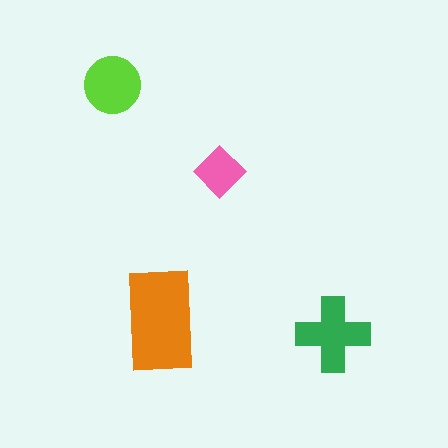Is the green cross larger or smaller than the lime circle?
Larger.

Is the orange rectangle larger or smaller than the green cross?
Larger.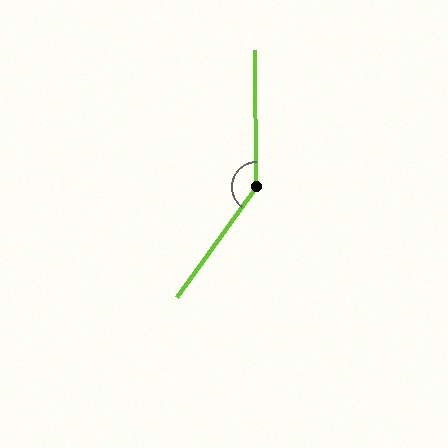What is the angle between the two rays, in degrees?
Approximately 143 degrees.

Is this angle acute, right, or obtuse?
It is obtuse.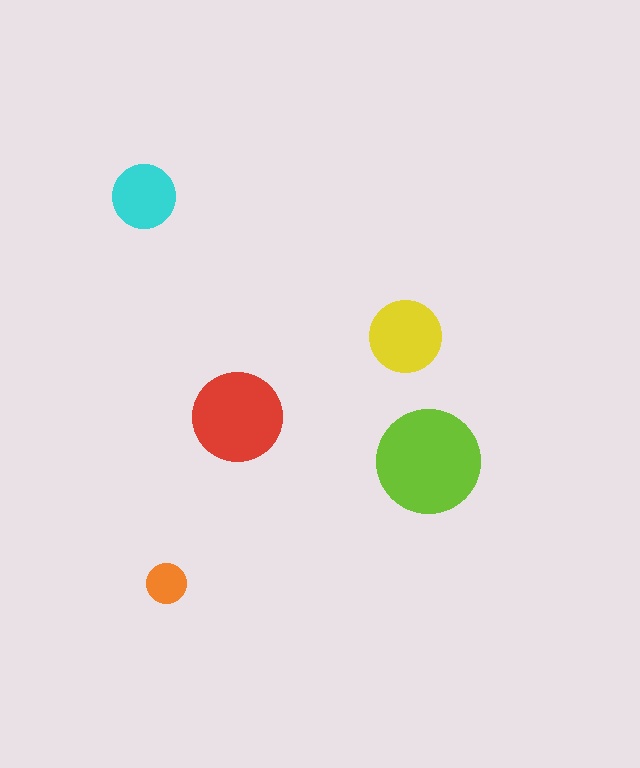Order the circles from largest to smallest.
the lime one, the red one, the yellow one, the cyan one, the orange one.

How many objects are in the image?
There are 5 objects in the image.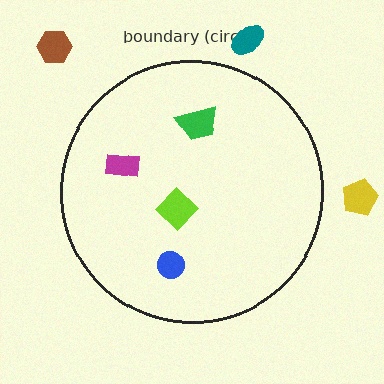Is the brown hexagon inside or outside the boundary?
Outside.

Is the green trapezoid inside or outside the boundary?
Inside.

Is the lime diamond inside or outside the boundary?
Inside.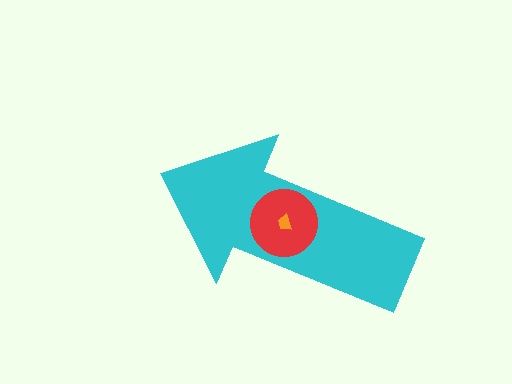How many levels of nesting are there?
3.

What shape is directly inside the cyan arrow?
The red circle.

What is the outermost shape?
The cyan arrow.